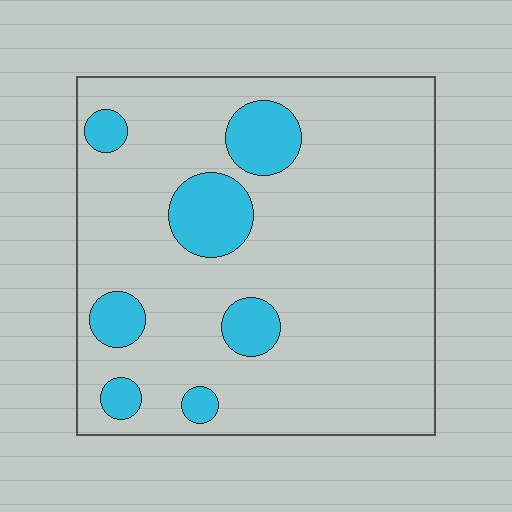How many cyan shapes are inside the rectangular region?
7.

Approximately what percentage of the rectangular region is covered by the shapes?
Approximately 15%.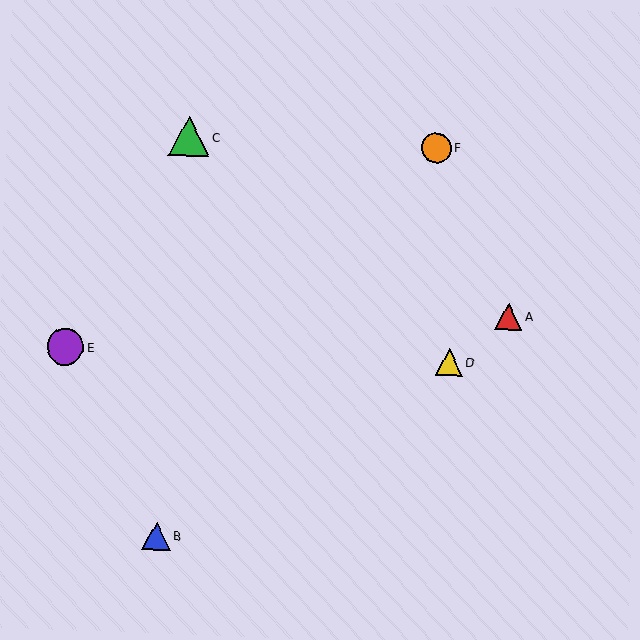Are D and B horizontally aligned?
No, D is at y≈362 and B is at y≈536.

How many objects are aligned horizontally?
2 objects (D, E) are aligned horizontally.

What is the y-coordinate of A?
Object A is at y≈317.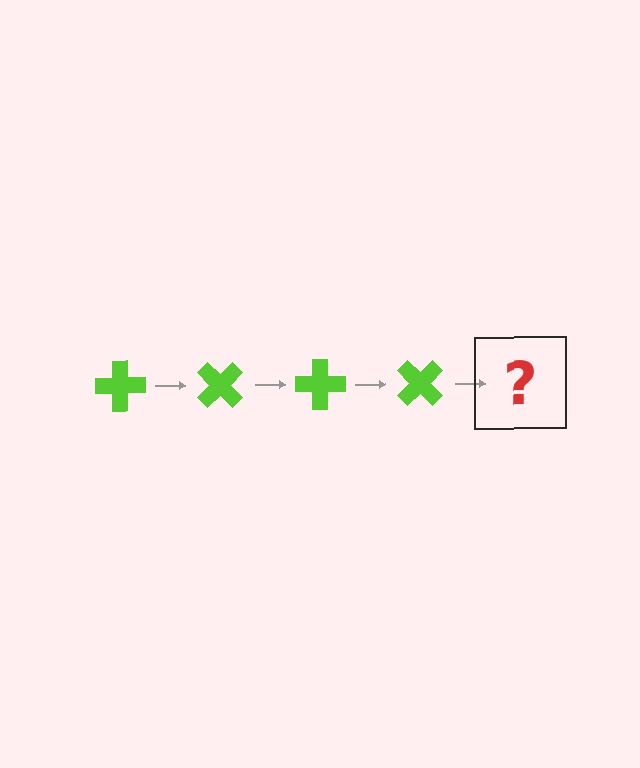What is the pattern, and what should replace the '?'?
The pattern is that the cross rotates 45 degrees each step. The '?' should be a lime cross rotated 180 degrees.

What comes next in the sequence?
The next element should be a lime cross rotated 180 degrees.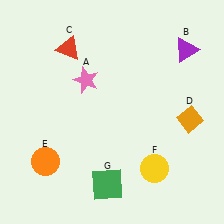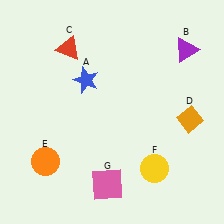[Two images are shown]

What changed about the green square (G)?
In Image 1, G is green. In Image 2, it changed to pink.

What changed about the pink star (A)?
In Image 1, A is pink. In Image 2, it changed to blue.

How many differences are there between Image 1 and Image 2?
There are 2 differences between the two images.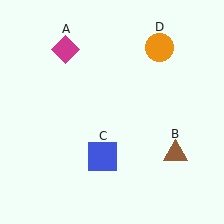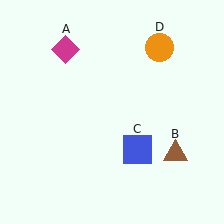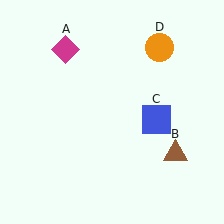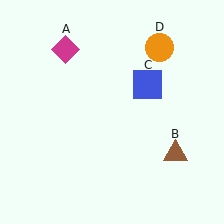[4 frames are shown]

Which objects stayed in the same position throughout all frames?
Magenta diamond (object A) and brown triangle (object B) and orange circle (object D) remained stationary.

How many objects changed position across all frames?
1 object changed position: blue square (object C).